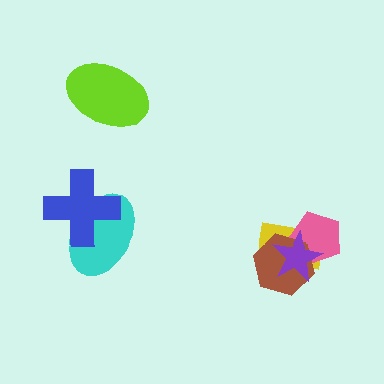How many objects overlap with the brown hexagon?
3 objects overlap with the brown hexagon.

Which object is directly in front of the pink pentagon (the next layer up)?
The brown hexagon is directly in front of the pink pentagon.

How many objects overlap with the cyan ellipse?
1 object overlaps with the cyan ellipse.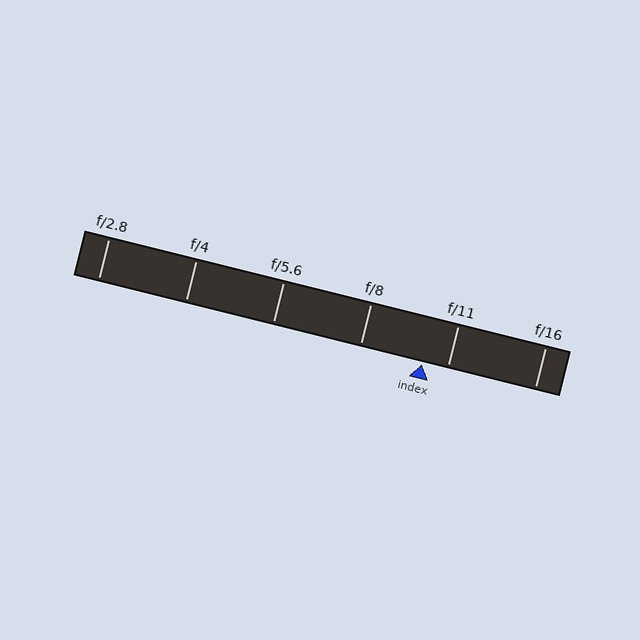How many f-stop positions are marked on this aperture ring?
There are 6 f-stop positions marked.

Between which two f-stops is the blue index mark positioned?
The index mark is between f/8 and f/11.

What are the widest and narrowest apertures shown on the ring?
The widest aperture shown is f/2.8 and the narrowest is f/16.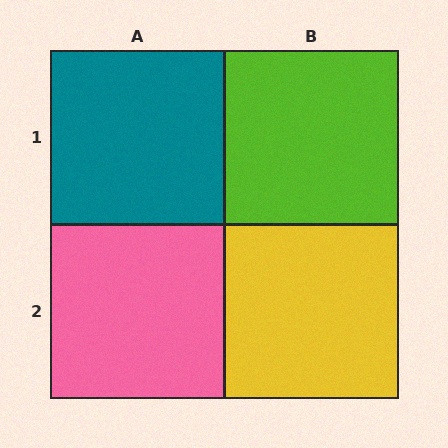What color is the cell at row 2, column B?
Yellow.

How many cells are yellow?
1 cell is yellow.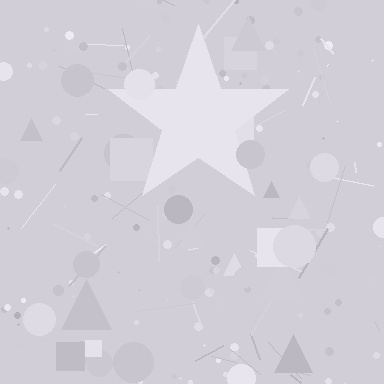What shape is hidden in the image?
A star is hidden in the image.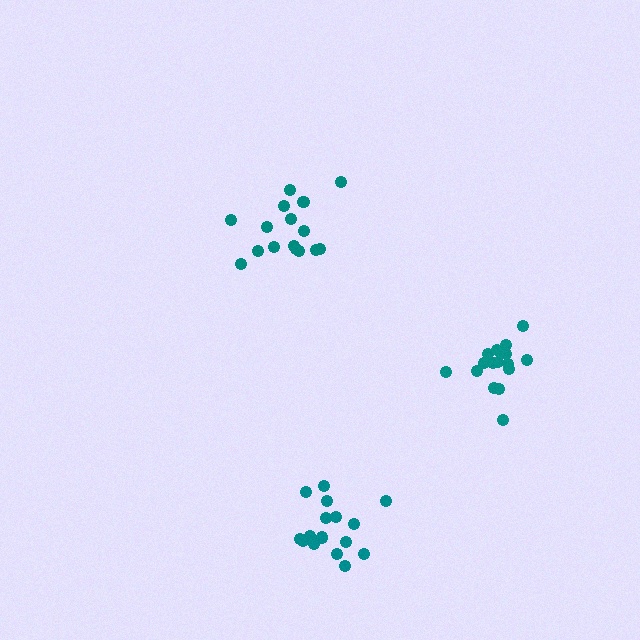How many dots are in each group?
Group 1: 16 dots, Group 2: 17 dots, Group 3: 16 dots (49 total).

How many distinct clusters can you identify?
There are 3 distinct clusters.